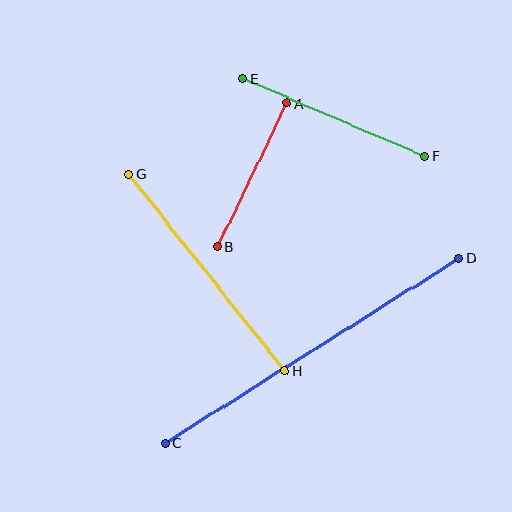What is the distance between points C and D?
The distance is approximately 347 pixels.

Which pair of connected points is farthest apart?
Points C and D are farthest apart.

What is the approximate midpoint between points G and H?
The midpoint is at approximately (207, 273) pixels.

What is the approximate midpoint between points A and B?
The midpoint is at approximately (252, 175) pixels.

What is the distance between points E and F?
The distance is approximately 197 pixels.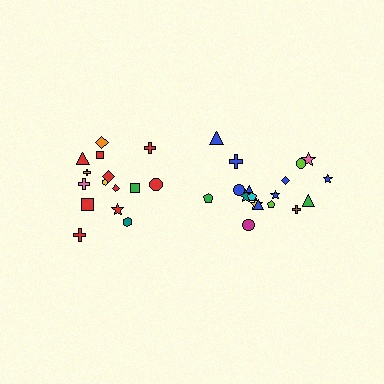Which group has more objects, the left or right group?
The right group.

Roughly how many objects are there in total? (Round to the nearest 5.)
Roughly 35 objects in total.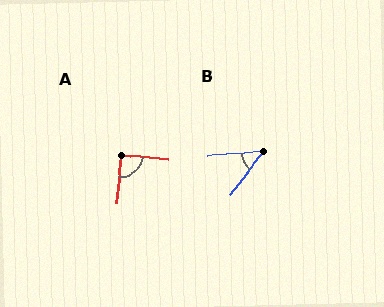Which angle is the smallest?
B, at approximately 48 degrees.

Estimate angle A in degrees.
Approximately 91 degrees.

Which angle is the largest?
A, at approximately 91 degrees.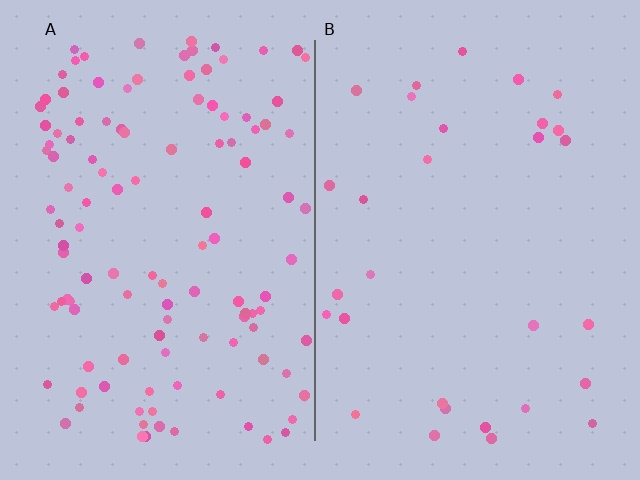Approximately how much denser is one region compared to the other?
Approximately 3.9× — region A over region B.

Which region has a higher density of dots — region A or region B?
A (the left).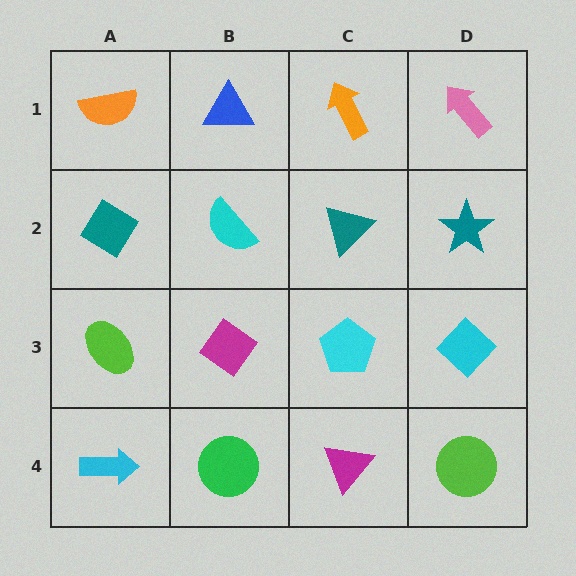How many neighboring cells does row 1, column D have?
2.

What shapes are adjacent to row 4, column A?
A lime ellipse (row 3, column A), a green circle (row 4, column B).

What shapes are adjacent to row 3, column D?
A teal star (row 2, column D), a lime circle (row 4, column D), a cyan pentagon (row 3, column C).